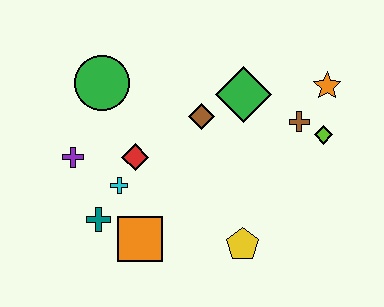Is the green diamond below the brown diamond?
No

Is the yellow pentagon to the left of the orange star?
Yes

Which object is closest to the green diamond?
The brown diamond is closest to the green diamond.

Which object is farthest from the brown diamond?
The teal cross is farthest from the brown diamond.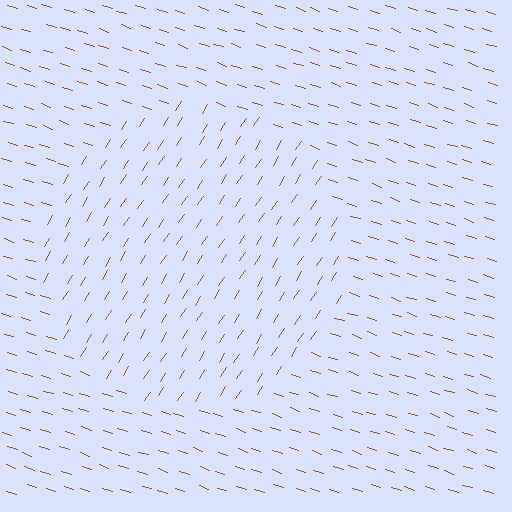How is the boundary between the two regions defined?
The boundary is defined purely by a change in line orientation (approximately 75 degrees difference). All lines are the same color and thickness.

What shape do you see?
I see a circle.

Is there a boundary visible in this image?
Yes, there is a texture boundary formed by a change in line orientation.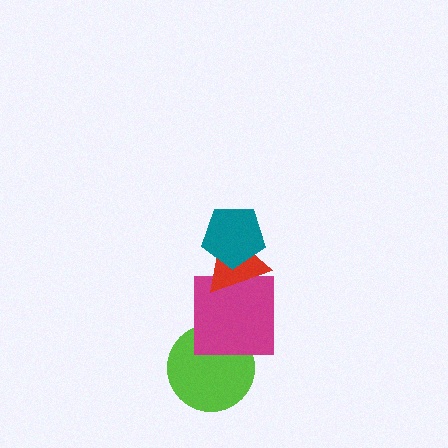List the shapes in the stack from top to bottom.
From top to bottom: the teal pentagon, the red triangle, the magenta square, the lime circle.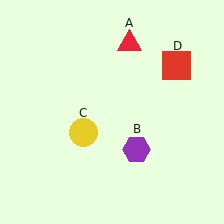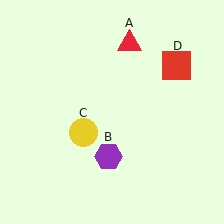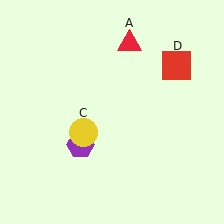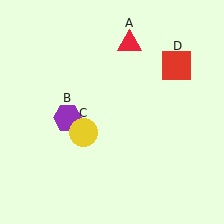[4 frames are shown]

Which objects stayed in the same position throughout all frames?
Red triangle (object A) and yellow circle (object C) and red square (object D) remained stationary.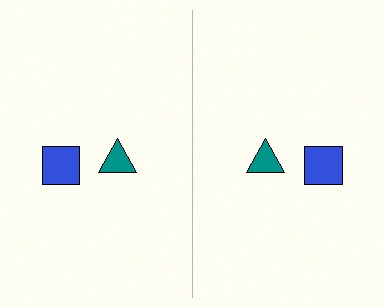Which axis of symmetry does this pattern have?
The pattern has a vertical axis of symmetry running through the center of the image.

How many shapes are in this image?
There are 4 shapes in this image.